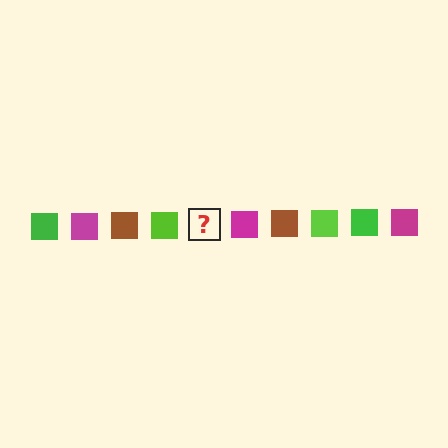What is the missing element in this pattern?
The missing element is a green square.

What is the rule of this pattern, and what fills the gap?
The rule is that the pattern cycles through green, magenta, brown, lime squares. The gap should be filled with a green square.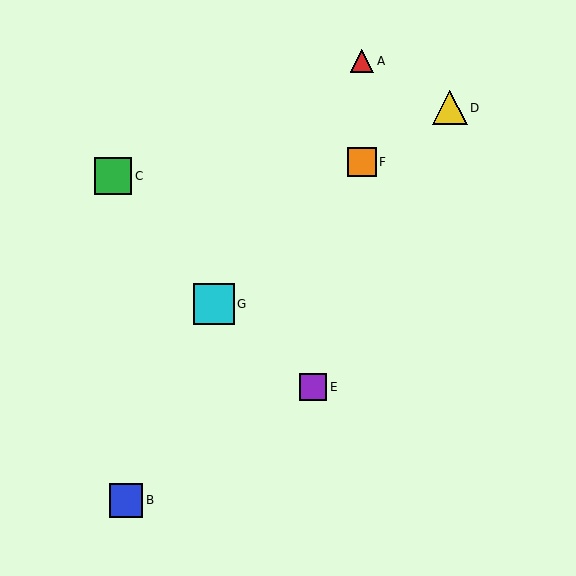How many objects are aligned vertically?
2 objects (A, F) are aligned vertically.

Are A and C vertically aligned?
No, A is at x≈362 and C is at x≈113.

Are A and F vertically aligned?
Yes, both are at x≈362.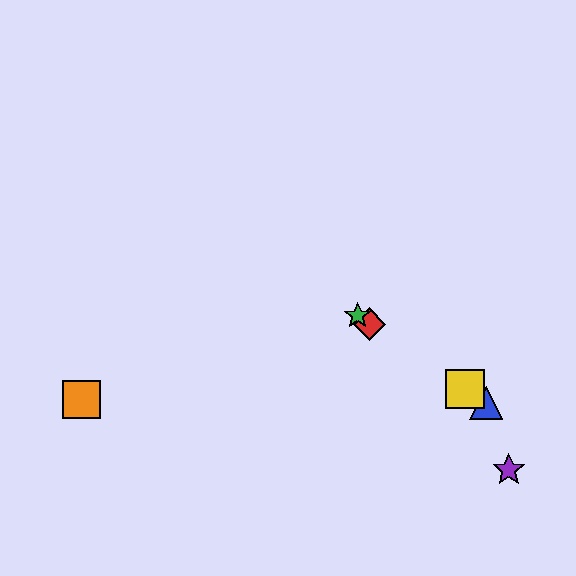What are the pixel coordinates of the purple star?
The purple star is at (509, 470).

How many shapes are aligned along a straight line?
4 shapes (the red diamond, the blue triangle, the green star, the yellow square) are aligned along a straight line.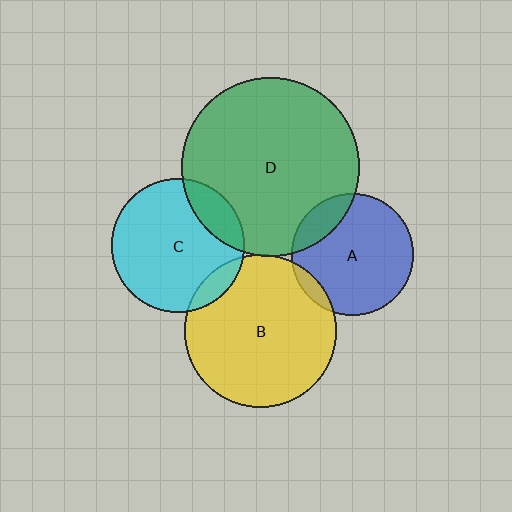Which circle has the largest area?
Circle D (green).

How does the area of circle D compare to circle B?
Approximately 1.4 times.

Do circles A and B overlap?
Yes.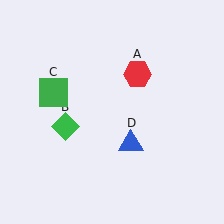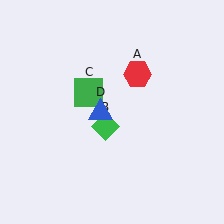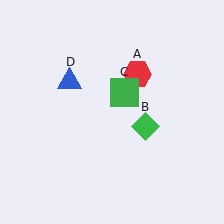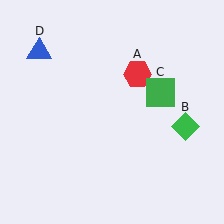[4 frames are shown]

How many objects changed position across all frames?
3 objects changed position: green diamond (object B), green square (object C), blue triangle (object D).